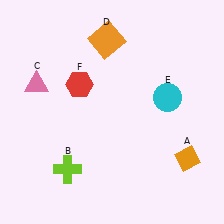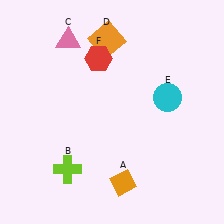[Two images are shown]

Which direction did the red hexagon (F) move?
The red hexagon (F) moved up.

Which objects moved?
The objects that moved are: the orange diamond (A), the pink triangle (C), the red hexagon (F).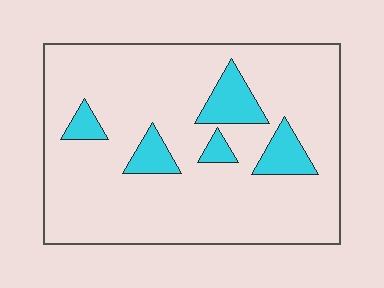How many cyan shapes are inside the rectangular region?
5.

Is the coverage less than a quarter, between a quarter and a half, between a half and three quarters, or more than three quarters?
Less than a quarter.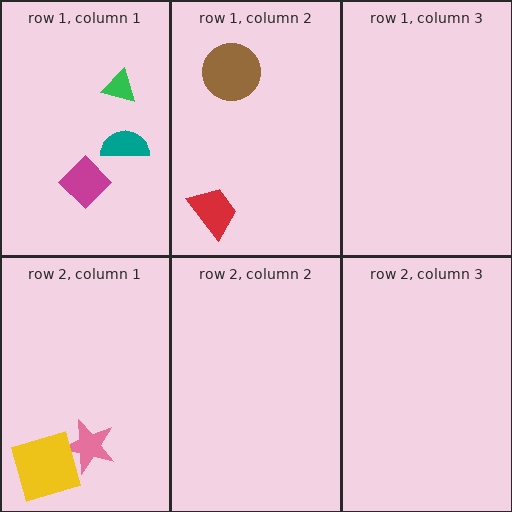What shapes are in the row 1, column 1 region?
The magenta diamond, the green triangle, the teal semicircle.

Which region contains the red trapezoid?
The row 1, column 2 region.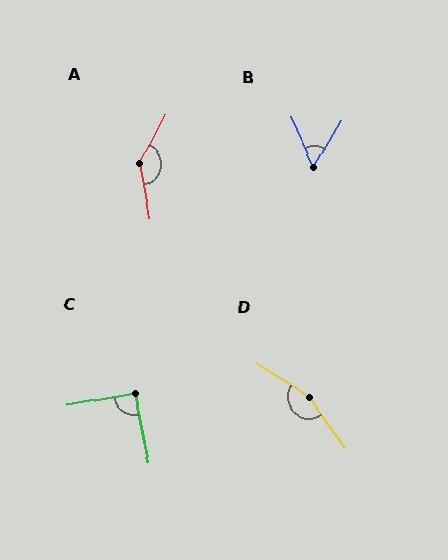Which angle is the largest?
D, at approximately 158 degrees.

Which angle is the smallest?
B, at approximately 55 degrees.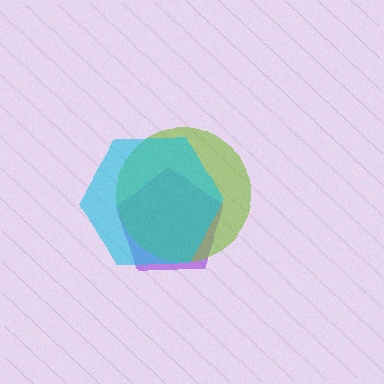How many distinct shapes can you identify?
There are 3 distinct shapes: a purple pentagon, a lime circle, a cyan hexagon.